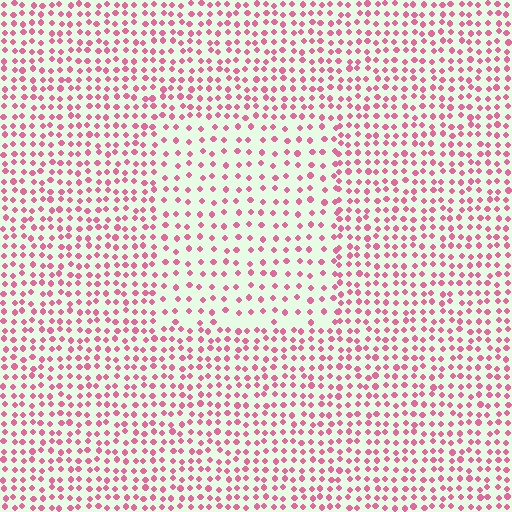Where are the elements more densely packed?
The elements are more densely packed outside the rectangle boundary.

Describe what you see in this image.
The image contains small pink elements arranged at two different densities. A rectangle-shaped region is visible where the elements are less densely packed than the surrounding area.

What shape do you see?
I see a rectangle.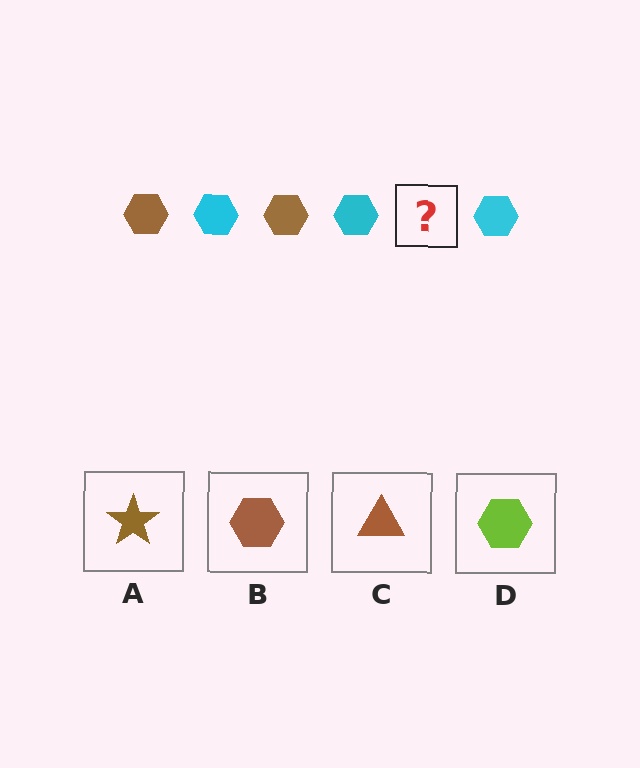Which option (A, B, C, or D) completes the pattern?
B.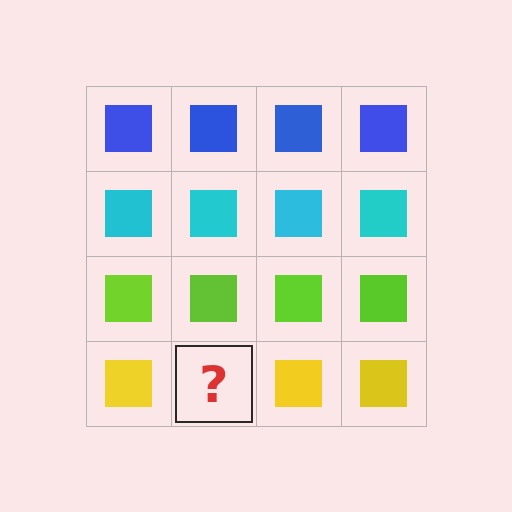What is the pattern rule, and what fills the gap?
The rule is that each row has a consistent color. The gap should be filled with a yellow square.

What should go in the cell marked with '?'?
The missing cell should contain a yellow square.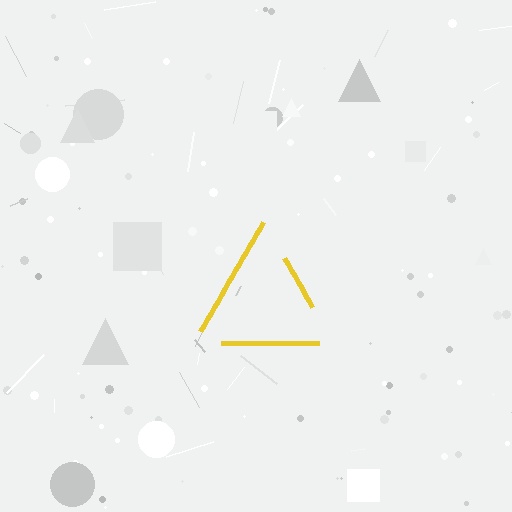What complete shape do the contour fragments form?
The contour fragments form a triangle.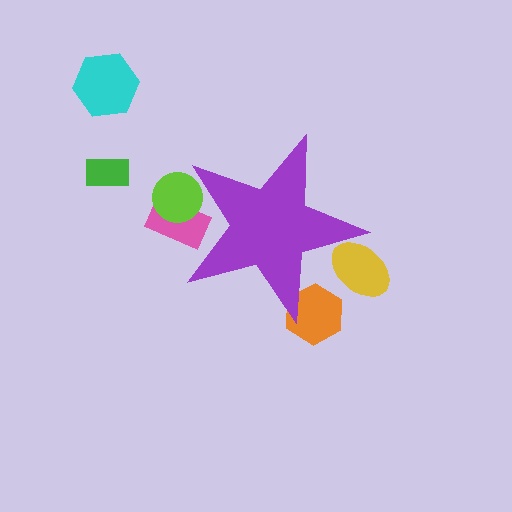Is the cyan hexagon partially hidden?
No, the cyan hexagon is fully visible.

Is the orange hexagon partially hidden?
Yes, the orange hexagon is partially hidden behind the purple star.